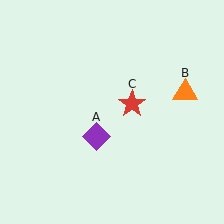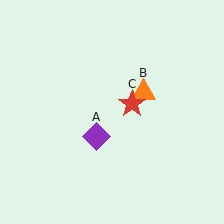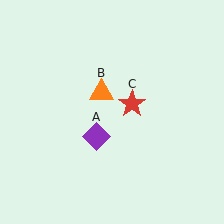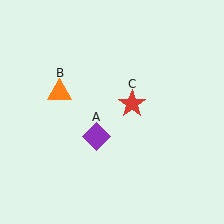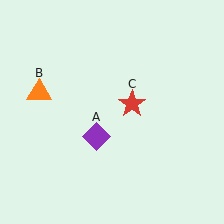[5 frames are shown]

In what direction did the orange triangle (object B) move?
The orange triangle (object B) moved left.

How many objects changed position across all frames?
1 object changed position: orange triangle (object B).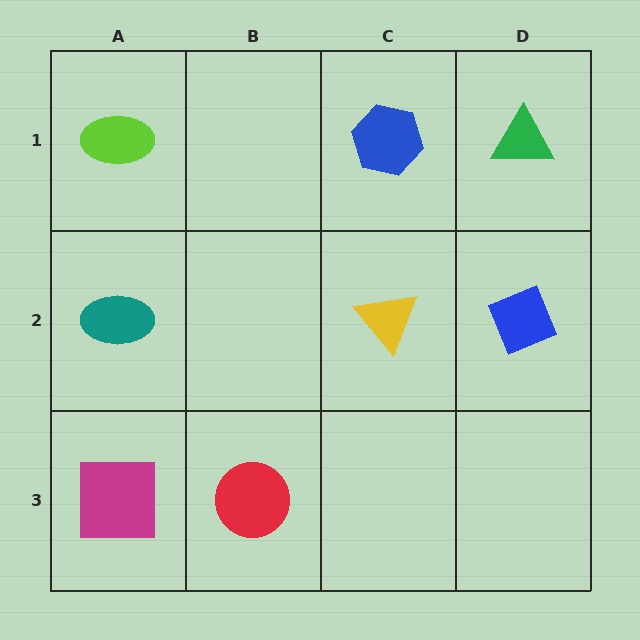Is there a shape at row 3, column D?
No, that cell is empty.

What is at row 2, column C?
A yellow triangle.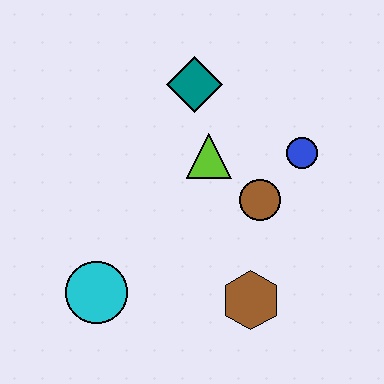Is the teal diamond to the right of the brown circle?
No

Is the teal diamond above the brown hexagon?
Yes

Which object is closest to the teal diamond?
The lime triangle is closest to the teal diamond.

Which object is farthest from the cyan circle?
The blue circle is farthest from the cyan circle.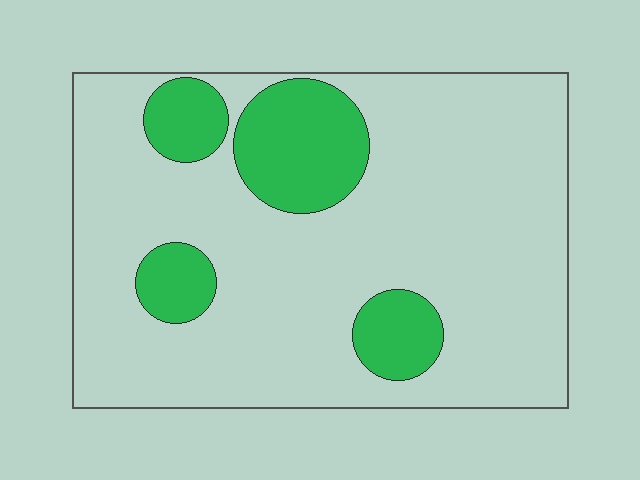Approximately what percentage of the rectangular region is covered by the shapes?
Approximately 20%.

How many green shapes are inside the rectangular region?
4.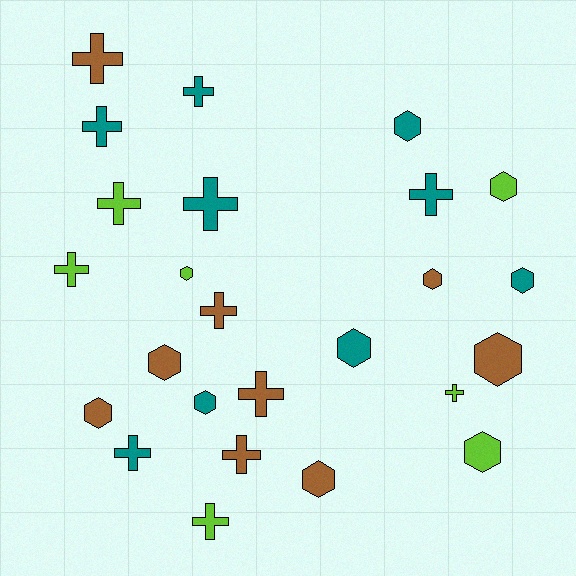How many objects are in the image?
There are 25 objects.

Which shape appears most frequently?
Cross, with 13 objects.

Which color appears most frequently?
Brown, with 9 objects.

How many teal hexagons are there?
There are 4 teal hexagons.